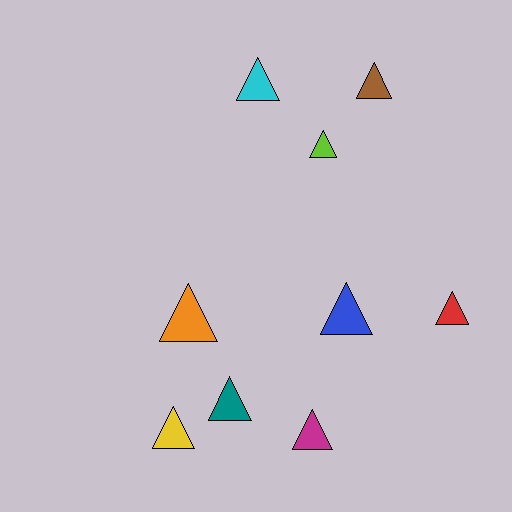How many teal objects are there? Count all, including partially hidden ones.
There is 1 teal object.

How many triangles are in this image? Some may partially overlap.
There are 9 triangles.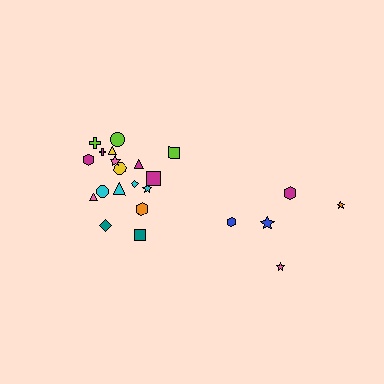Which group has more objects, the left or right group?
The left group.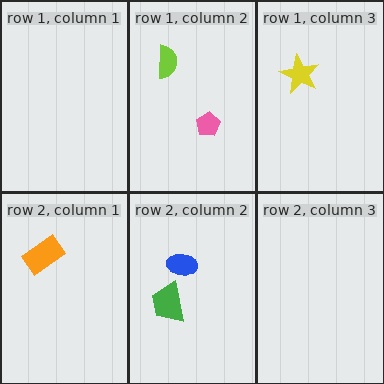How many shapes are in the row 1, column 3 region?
1.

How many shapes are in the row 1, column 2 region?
2.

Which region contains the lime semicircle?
The row 1, column 2 region.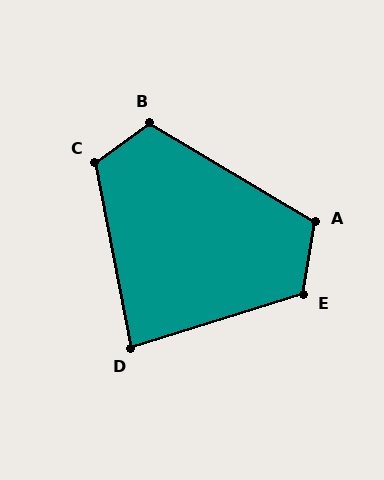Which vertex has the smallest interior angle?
D, at approximately 84 degrees.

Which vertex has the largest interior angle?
E, at approximately 116 degrees.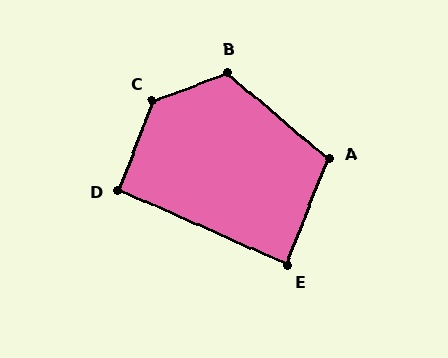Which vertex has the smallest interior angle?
E, at approximately 88 degrees.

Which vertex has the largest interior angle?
C, at approximately 131 degrees.